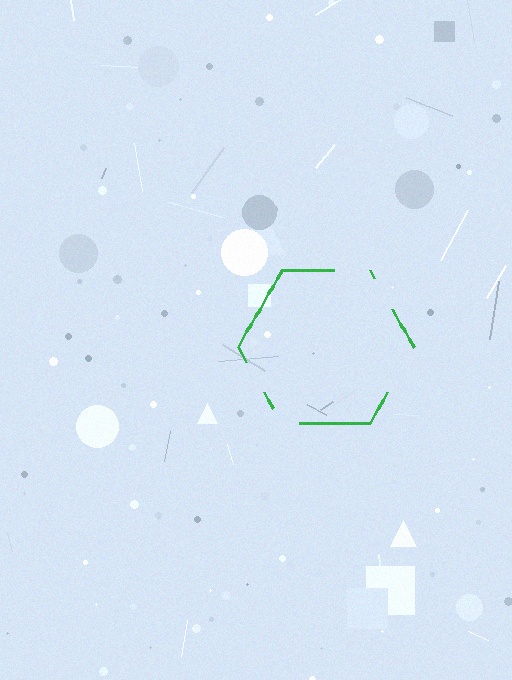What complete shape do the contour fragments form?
The contour fragments form a hexagon.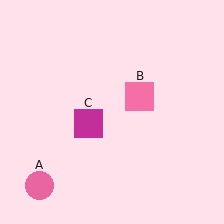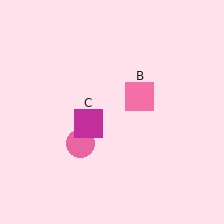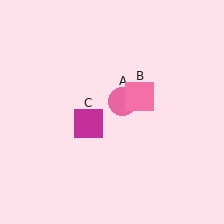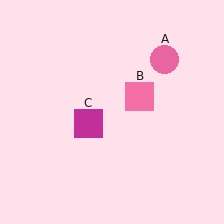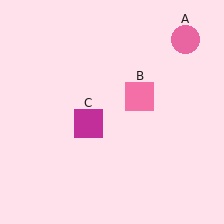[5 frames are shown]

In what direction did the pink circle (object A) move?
The pink circle (object A) moved up and to the right.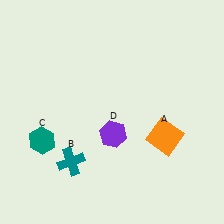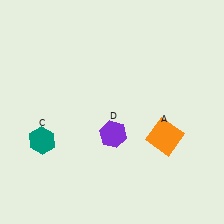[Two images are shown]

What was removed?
The teal cross (B) was removed in Image 2.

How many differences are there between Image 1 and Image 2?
There is 1 difference between the two images.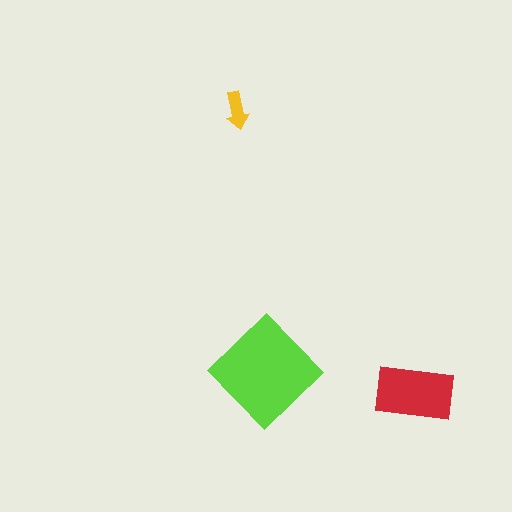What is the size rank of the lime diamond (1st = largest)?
1st.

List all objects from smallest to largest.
The yellow arrow, the red rectangle, the lime diamond.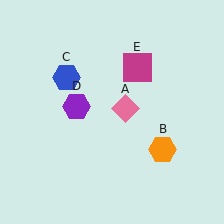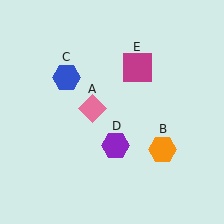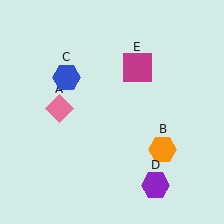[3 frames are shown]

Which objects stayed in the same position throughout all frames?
Orange hexagon (object B) and blue hexagon (object C) and magenta square (object E) remained stationary.